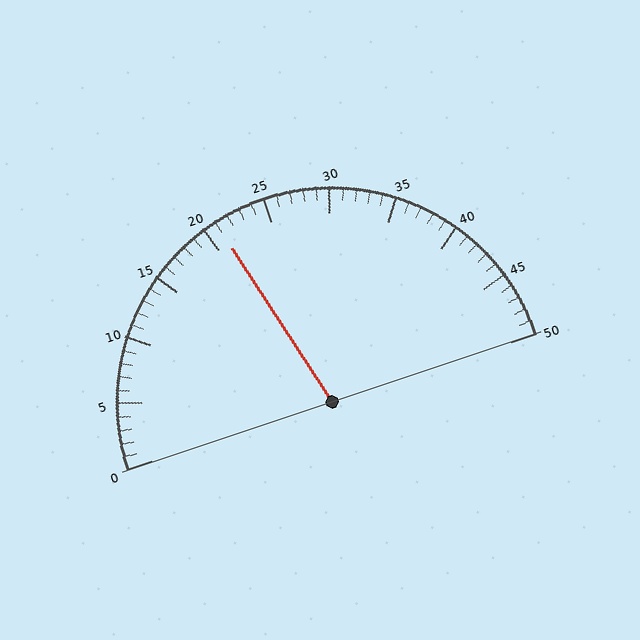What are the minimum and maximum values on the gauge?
The gauge ranges from 0 to 50.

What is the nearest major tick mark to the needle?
The nearest major tick mark is 20.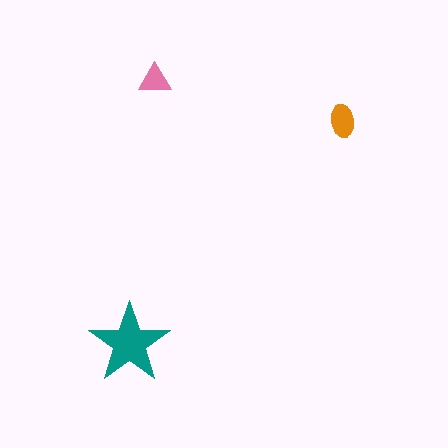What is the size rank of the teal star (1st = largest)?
1st.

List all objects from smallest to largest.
The pink triangle, the orange ellipse, the teal star.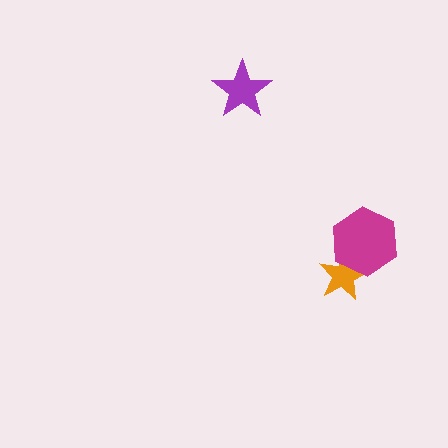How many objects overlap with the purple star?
0 objects overlap with the purple star.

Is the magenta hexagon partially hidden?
No, no other shape covers it.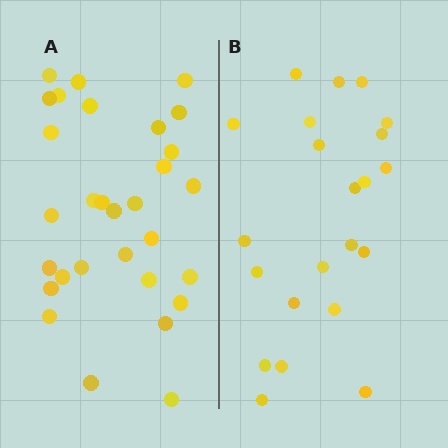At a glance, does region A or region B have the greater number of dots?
Region A (the left region) has more dots.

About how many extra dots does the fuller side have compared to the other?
Region A has roughly 8 or so more dots than region B.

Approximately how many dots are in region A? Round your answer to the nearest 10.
About 30 dots.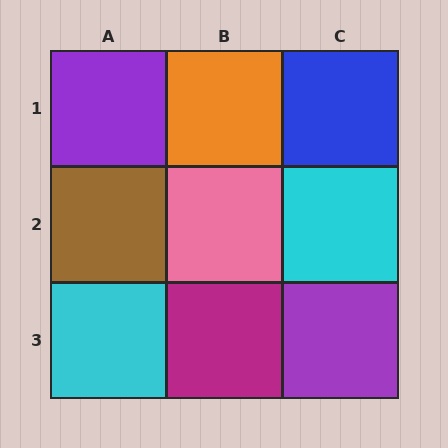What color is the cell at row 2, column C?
Cyan.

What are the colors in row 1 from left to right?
Purple, orange, blue.